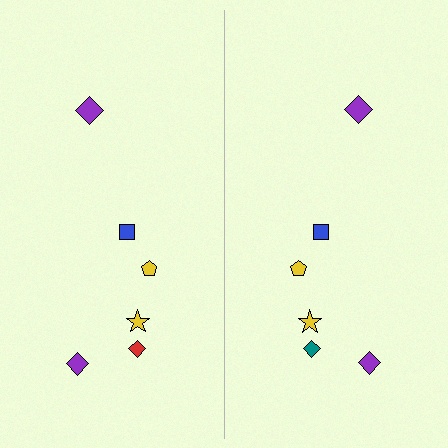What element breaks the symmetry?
The teal diamond on the right side breaks the symmetry — its mirror counterpart is red.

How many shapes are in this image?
There are 12 shapes in this image.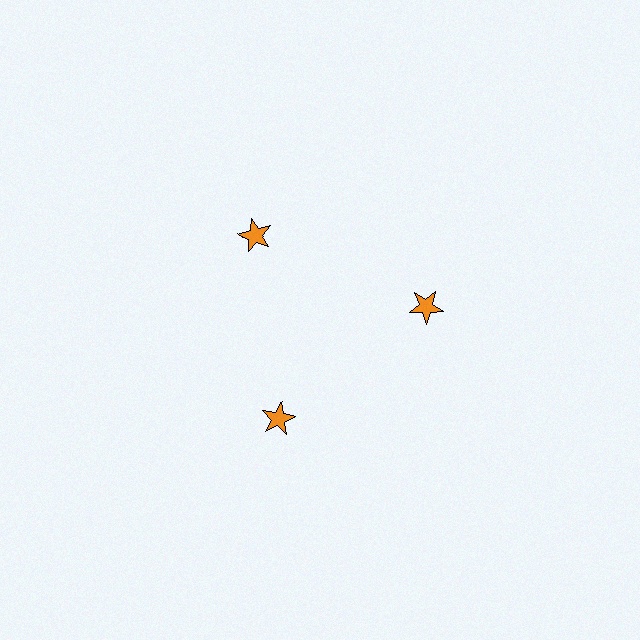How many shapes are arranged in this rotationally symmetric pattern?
There are 3 shapes, arranged in 3 groups of 1.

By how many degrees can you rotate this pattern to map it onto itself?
The pattern maps onto itself every 120 degrees of rotation.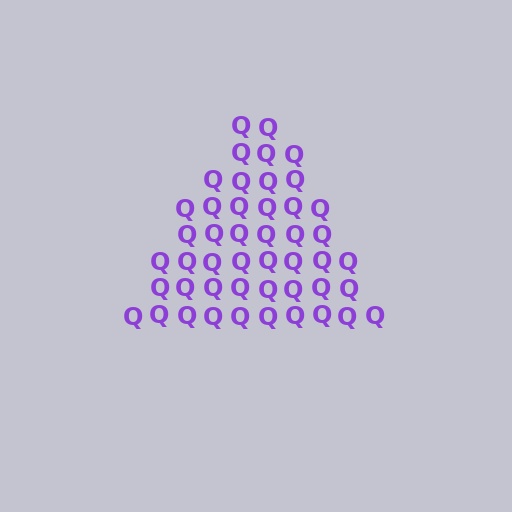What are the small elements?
The small elements are letter Q's.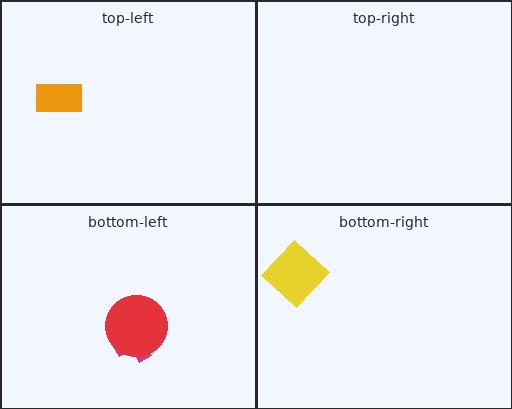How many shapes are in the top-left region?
1.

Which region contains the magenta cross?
The bottom-left region.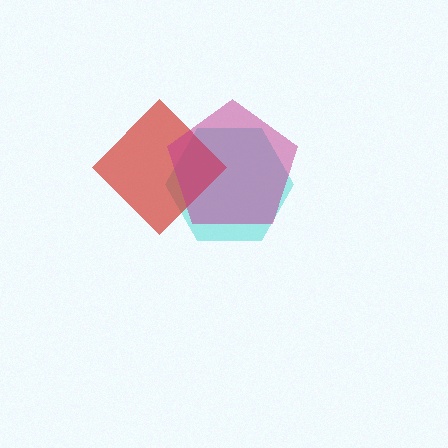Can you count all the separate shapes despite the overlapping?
Yes, there are 3 separate shapes.